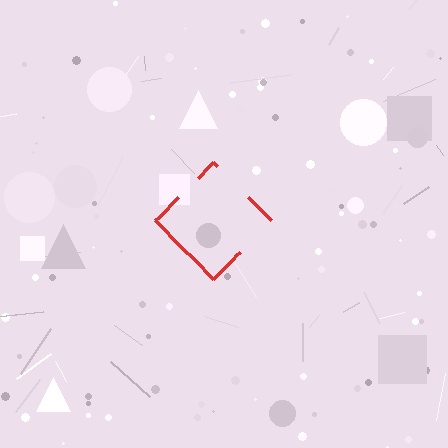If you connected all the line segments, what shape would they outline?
They would outline a diamond.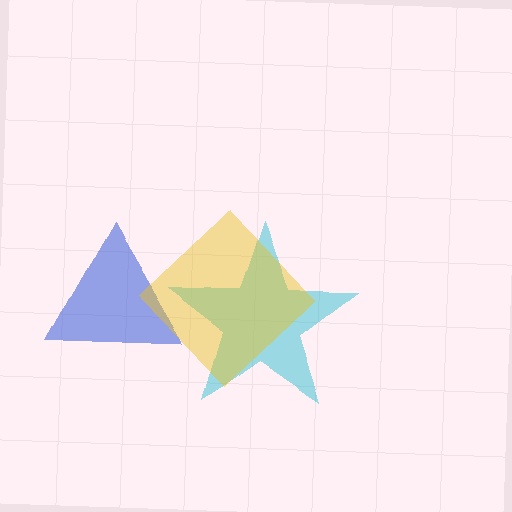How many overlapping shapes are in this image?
There are 3 overlapping shapes in the image.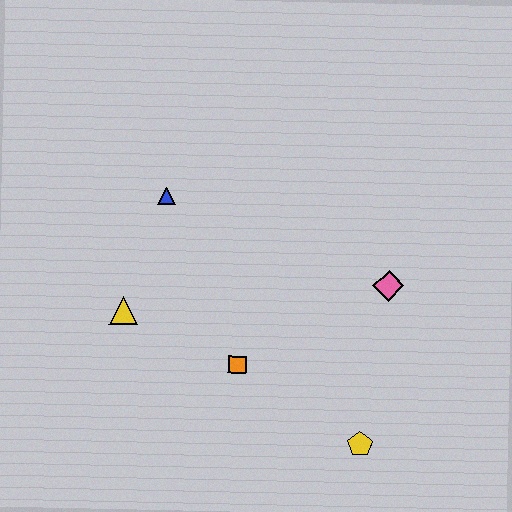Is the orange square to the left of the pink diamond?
Yes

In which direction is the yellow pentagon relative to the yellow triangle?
The yellow pentagon is to the right of the yellow triangle.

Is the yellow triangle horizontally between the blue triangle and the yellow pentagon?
No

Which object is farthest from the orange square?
The blue triangle is farthest from the orange square.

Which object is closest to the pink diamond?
The yellow pentagon is closest to the pink diamond.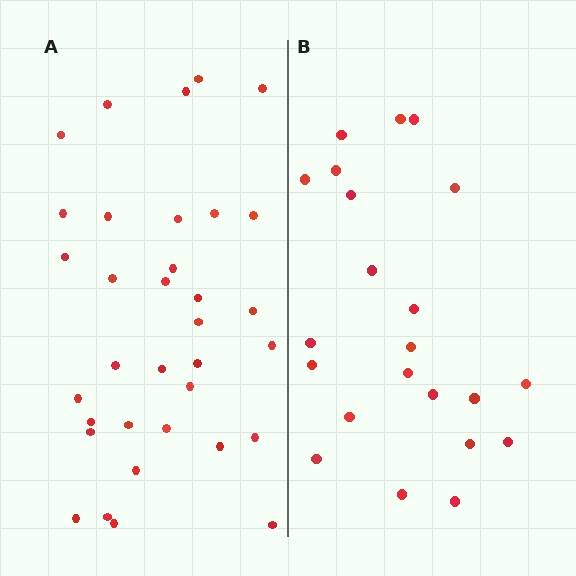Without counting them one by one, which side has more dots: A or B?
Region A (the left region) has more dots.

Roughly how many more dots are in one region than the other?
Region A has roughly 12 or so more dots than region B.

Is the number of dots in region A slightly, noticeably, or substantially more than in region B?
Region A has substantially more. The ratio is roughly 1.5 to 1.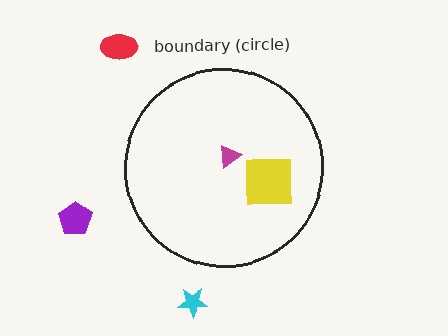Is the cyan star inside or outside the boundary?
Outside.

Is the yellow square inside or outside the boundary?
Inside.